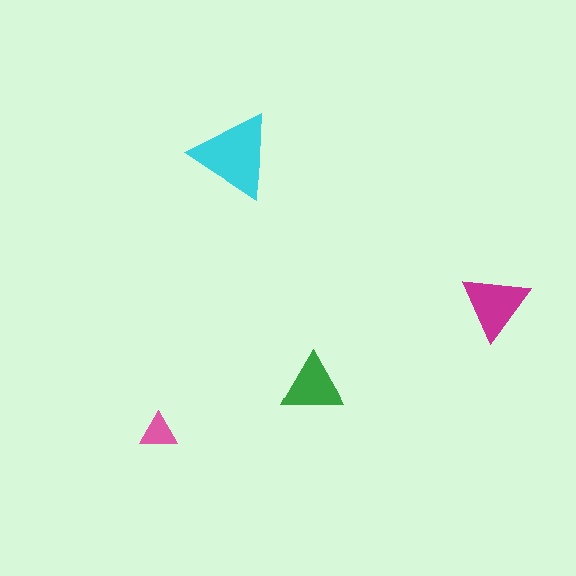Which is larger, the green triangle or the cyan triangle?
The cyan one.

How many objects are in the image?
There are 4 objects in the image.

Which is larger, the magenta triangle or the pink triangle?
The magenta one.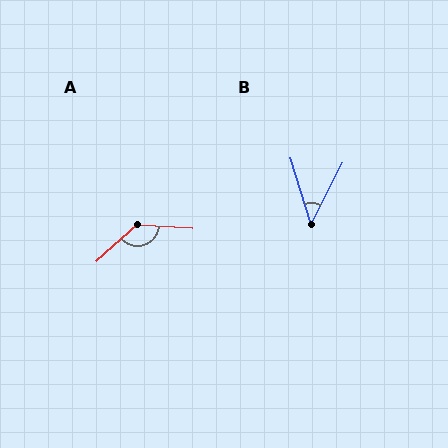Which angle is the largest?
A, at approximately 134 degrees.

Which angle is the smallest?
B, at approximately 44 degrees.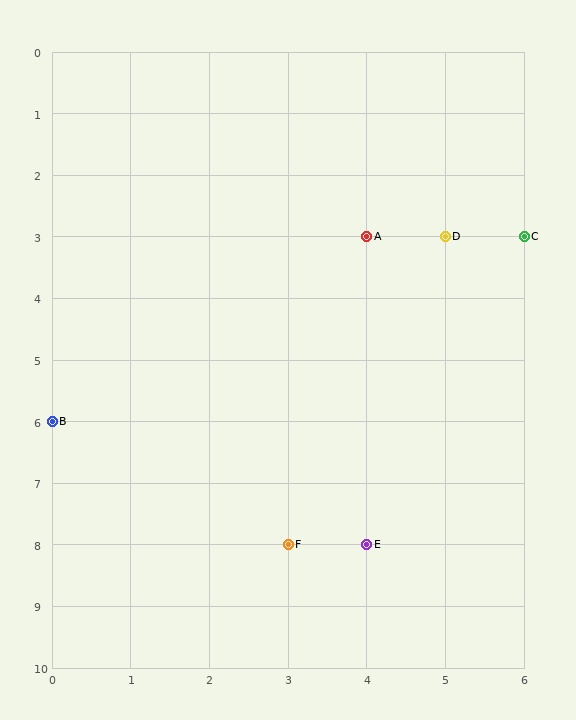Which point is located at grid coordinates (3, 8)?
Point F is at (3, 8).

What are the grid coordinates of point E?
Point E is at grid coordinates (4, 8).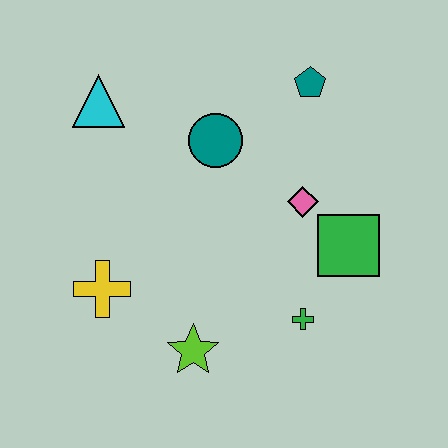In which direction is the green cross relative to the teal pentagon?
The green cross is below the teal pentagon.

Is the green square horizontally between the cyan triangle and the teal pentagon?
No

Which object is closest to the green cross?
The green square is closest to the green cross.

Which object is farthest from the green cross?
The cyan triangle is farthest from the green cross.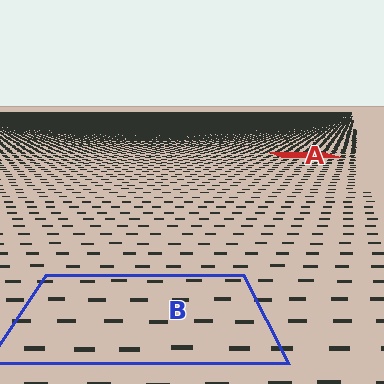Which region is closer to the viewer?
Region B is closer. The texture elements there are larger and more spread out.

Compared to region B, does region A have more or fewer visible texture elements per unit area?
Region A has more texture elements per unit area — they are packed more densely because it is farther away.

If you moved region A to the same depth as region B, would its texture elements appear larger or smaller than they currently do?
They would appear larger. At a closer depth, the same texture elements are projected at a bigger on-screen size.